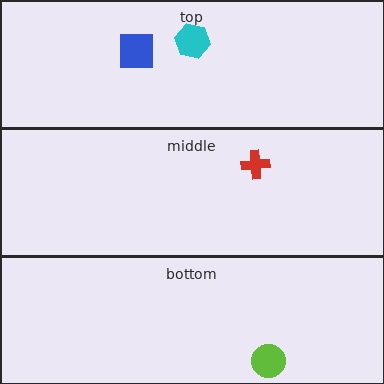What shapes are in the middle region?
The red cross.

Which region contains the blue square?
The top region.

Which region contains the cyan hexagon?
The top region.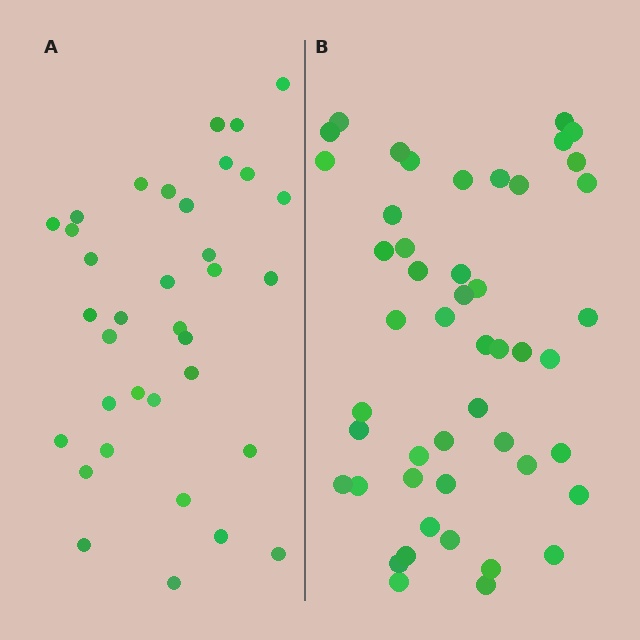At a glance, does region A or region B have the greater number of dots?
Region B (the right region) has more dots.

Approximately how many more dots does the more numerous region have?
Region B has approximately 15 more dots than region A.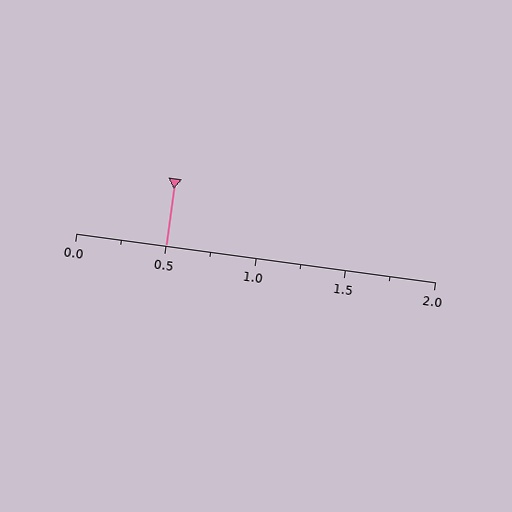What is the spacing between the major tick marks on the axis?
The major ticks are spaced 0.5 apart.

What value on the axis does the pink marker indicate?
The marker indicates approximately 0.5.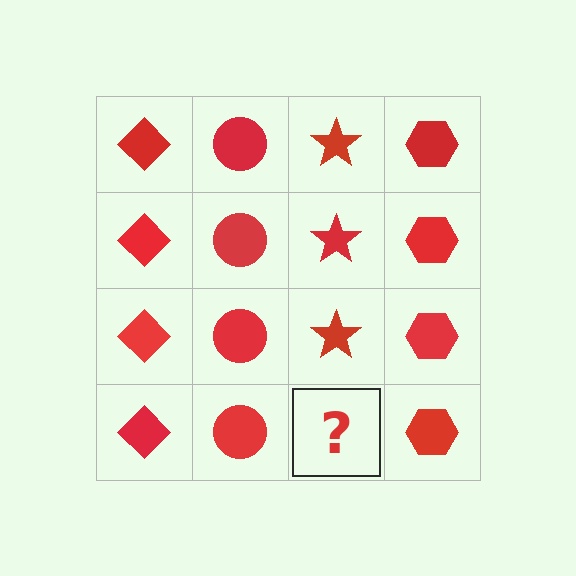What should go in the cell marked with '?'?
The missing cell should contain a red star.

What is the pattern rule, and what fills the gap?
The rule is that each column has a consistent shape. The gap should be filled with a red star.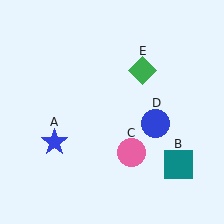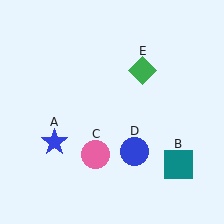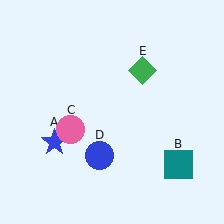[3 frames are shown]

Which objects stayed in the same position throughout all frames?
Blue star (object A) and teal square (object B) and green diamond (object E) remained stationary.